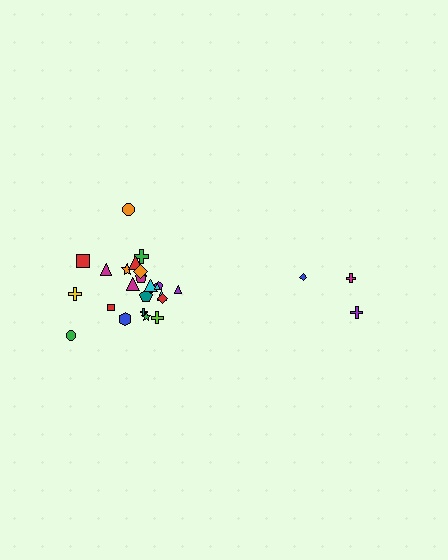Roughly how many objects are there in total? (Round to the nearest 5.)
Roughly 30 objects in total.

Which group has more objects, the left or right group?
The left group.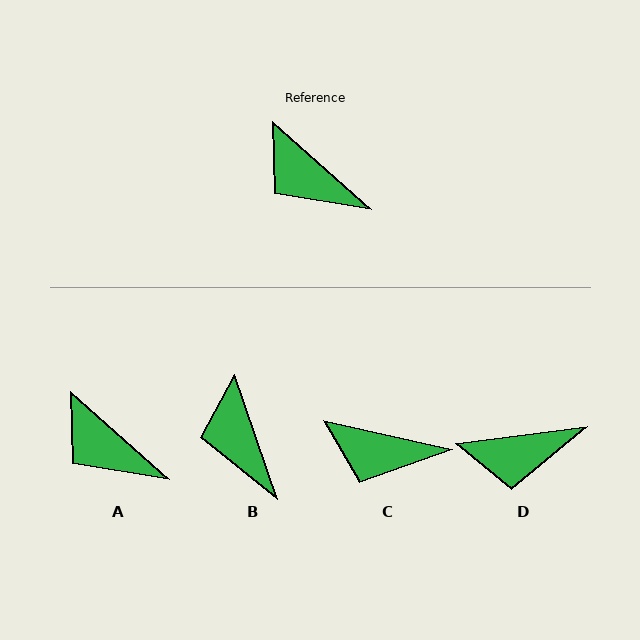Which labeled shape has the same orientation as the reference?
A.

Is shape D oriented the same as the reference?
No, it is off by about 49 degrees.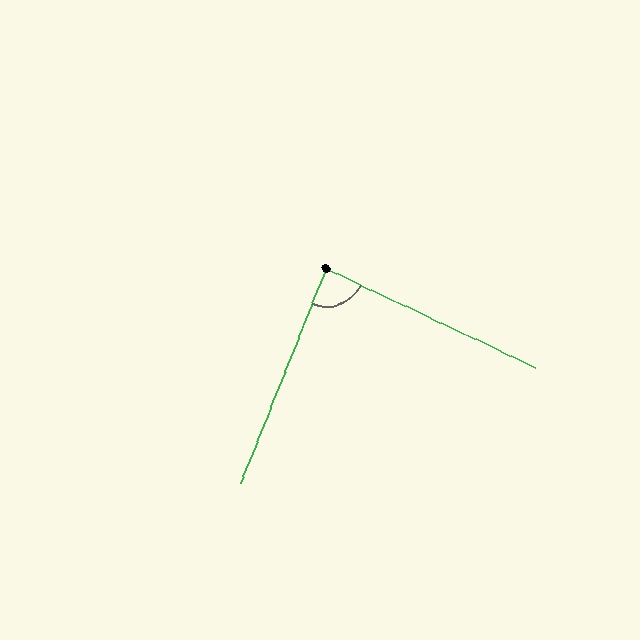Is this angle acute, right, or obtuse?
It is approximately a right angle.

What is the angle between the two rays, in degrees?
Approximately 87 degrees.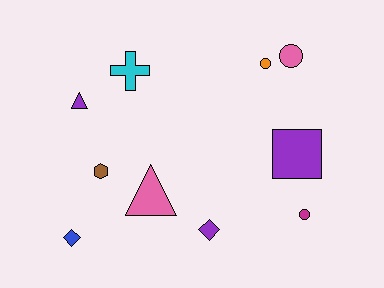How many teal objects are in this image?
There are no teal objects.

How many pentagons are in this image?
There are no pentagons.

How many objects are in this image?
There are 10 objects.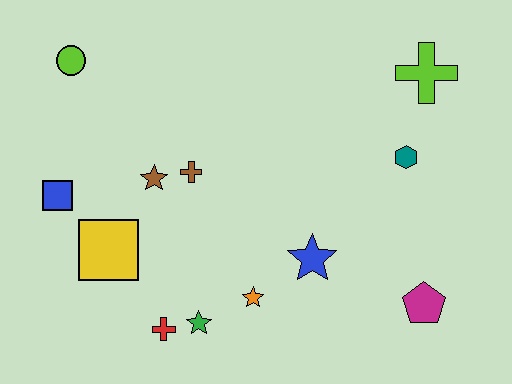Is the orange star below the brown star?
Yes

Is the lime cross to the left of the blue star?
No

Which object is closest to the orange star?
The green star is closest to the orange star.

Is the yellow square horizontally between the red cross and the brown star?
No